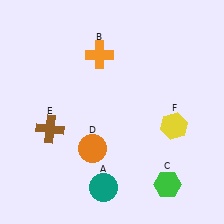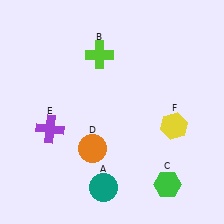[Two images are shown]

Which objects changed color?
B changed from orange to lime. E changed from brown to purple.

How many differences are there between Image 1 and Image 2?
There are 2 differences between the two images.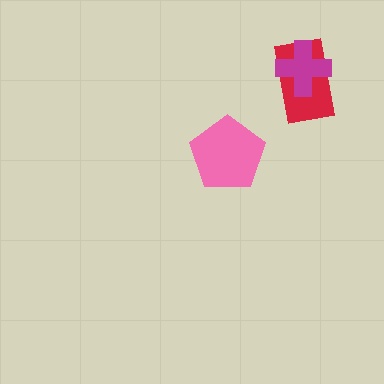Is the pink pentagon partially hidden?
No, no other shape covers it.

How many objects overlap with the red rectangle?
1 object overlaps with the red rectangle.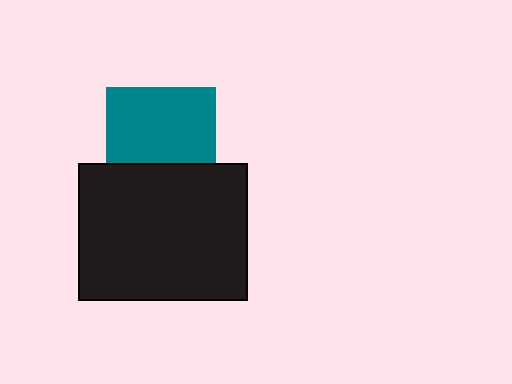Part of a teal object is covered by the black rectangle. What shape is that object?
It is a square.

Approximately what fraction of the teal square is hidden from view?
Roughly 31% of the teal square is hidden behind the black rectangle.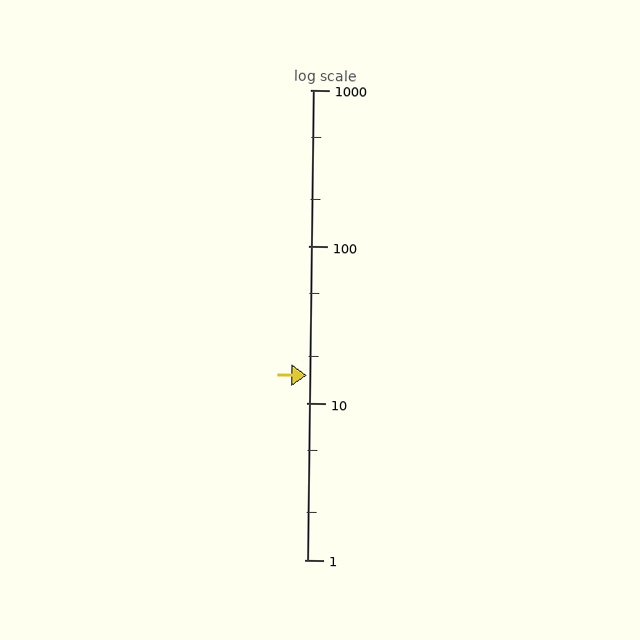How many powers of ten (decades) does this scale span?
The scale spans 3 decades, from 1 to 1000.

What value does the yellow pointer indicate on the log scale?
The pointer indicates approximately 15.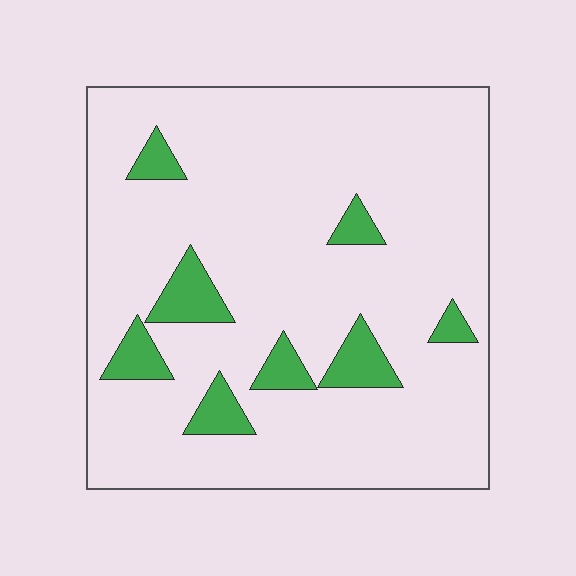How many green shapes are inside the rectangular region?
8.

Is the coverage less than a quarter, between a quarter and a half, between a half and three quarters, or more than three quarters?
Less than a quarter.